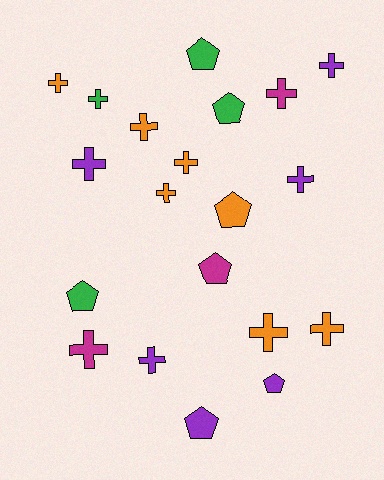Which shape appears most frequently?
Cross, with 13 objects.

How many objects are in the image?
There are 20 objects.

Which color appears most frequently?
Orange, with 7 objects.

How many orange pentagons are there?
There is 1 orange pentagon.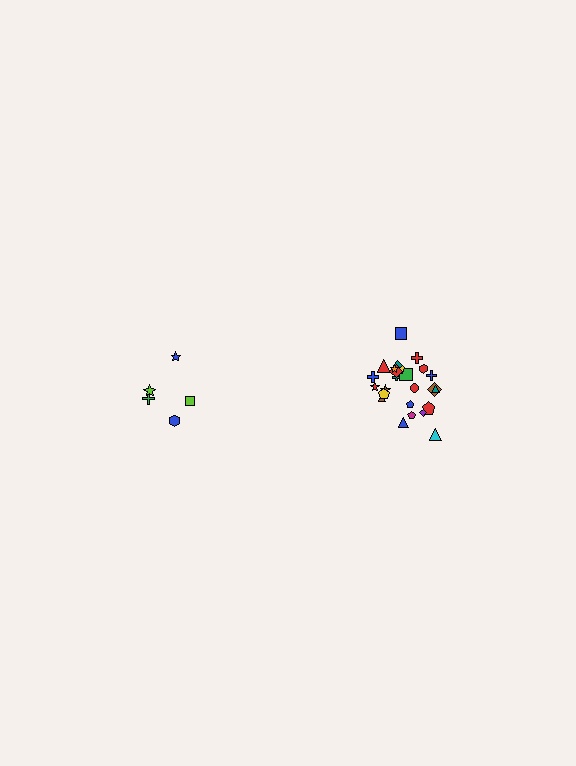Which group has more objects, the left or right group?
The right group.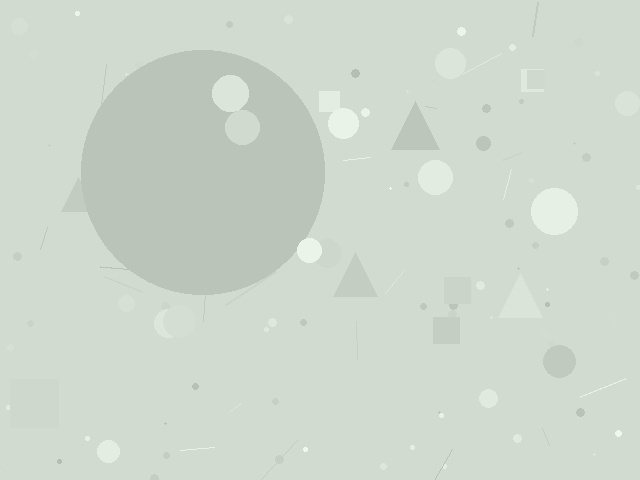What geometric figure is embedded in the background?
A circle is embedded in the background.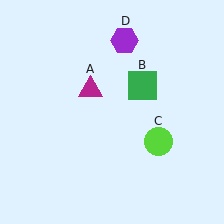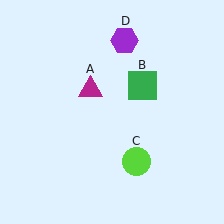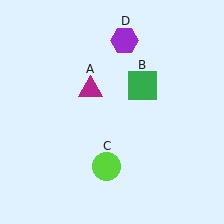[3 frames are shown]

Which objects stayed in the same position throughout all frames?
Magenta triangle (object A) and green square (object B) and purple hexagon (object D) remained stationary.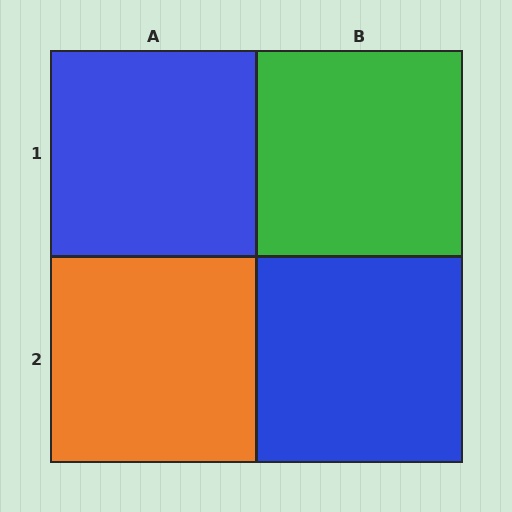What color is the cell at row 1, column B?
Green.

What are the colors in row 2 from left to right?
Orange, blue.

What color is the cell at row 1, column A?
Blue.